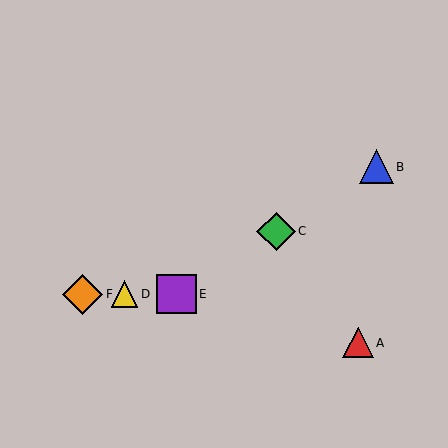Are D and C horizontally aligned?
No, D is at y≈294 and C is at y≈231.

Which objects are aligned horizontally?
Objects D, E, F are aligned horizontally.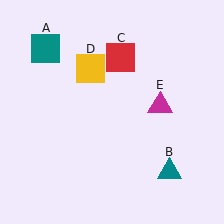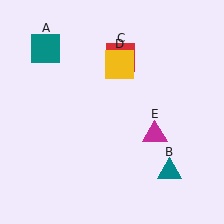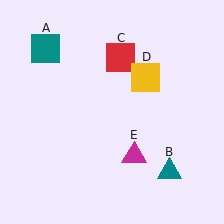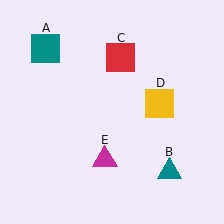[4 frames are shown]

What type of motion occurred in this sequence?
The yellow square (object D), magenta triangle (object E) rotated clockwise around the center of the scene.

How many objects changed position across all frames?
2 objects changed position: yellow square (object D), magenta triangle (object E).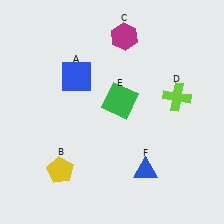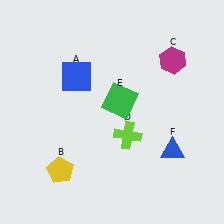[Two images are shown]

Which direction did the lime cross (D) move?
The lime cross (D) moved left.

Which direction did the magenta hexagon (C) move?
The magenta hexagon (C) moved right.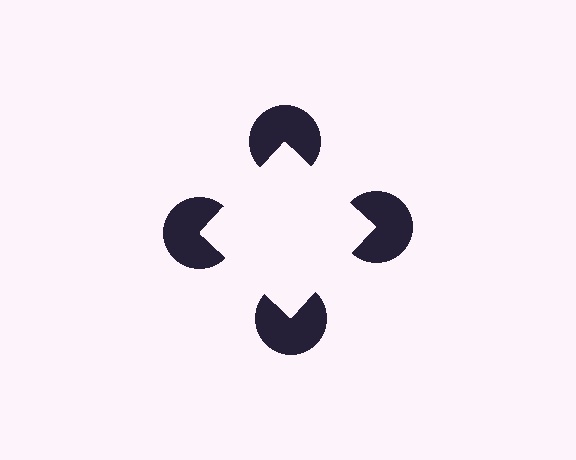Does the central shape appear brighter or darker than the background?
It typically appears slightly brighter than the background, even though no actual brightness change is drawn.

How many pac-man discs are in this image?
There are 4 — one at each vertex of the illusory square.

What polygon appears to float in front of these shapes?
An illusory square — its edges are inferred from the aligned wedge cuts in the pac-man discs, not physically drawn.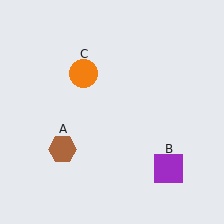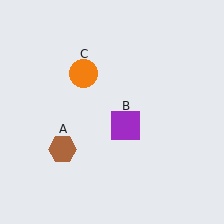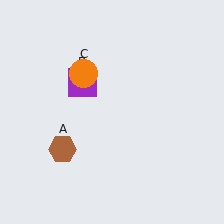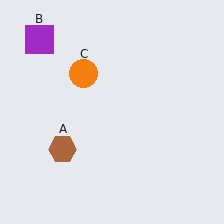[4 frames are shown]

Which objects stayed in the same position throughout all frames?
Brown hexagon (object A) and orange circle (object C) remained stationary.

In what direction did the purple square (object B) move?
The purple square (object B) moved up and to the left.